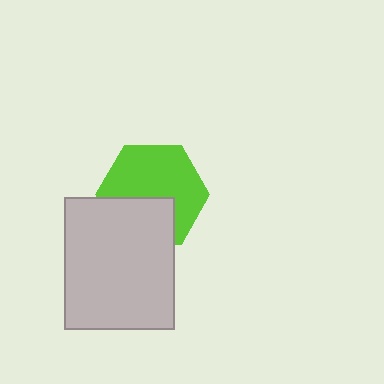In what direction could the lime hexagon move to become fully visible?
The lime hexagon could move up. That would shift it out from behind the light gray rectangle entirely.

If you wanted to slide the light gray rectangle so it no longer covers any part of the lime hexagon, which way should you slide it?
Slide it down — that is the most direct way to separate the two shapes.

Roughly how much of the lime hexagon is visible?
About half of it is visible (roughly 64%).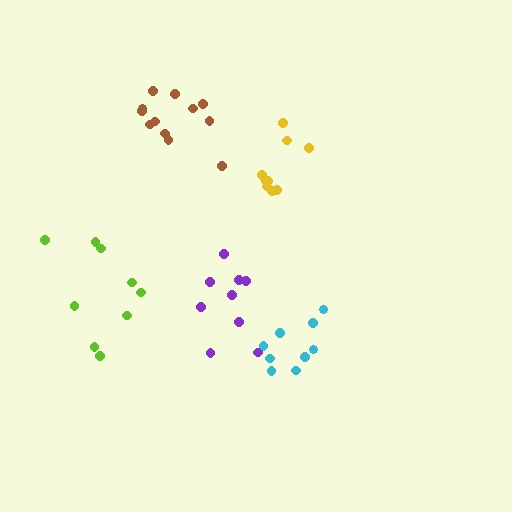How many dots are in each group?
Group 1: 9 dots, Group 2: 9 dots, Group 3: 9 dots, Group 4: 9 dots, Group 5: 12 dots (48 total).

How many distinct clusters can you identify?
There are 5 distinct clusters.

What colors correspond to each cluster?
The clusters are colored: purple, yellow, cyan, lime, brown.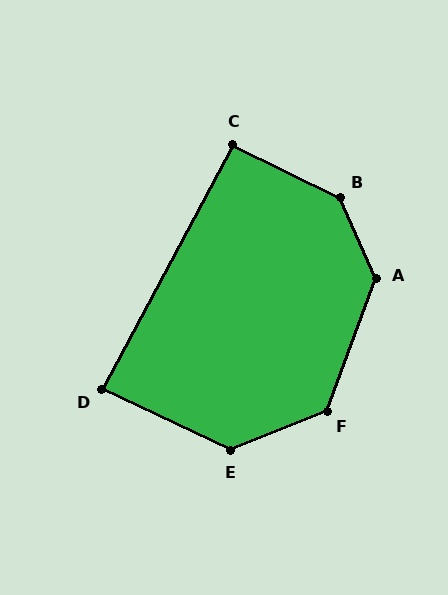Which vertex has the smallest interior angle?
D, at approximately 87 degrees.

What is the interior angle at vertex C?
Approximately 92 degrees (approximately right).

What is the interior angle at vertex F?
Approximately 133 degrees (obtuse).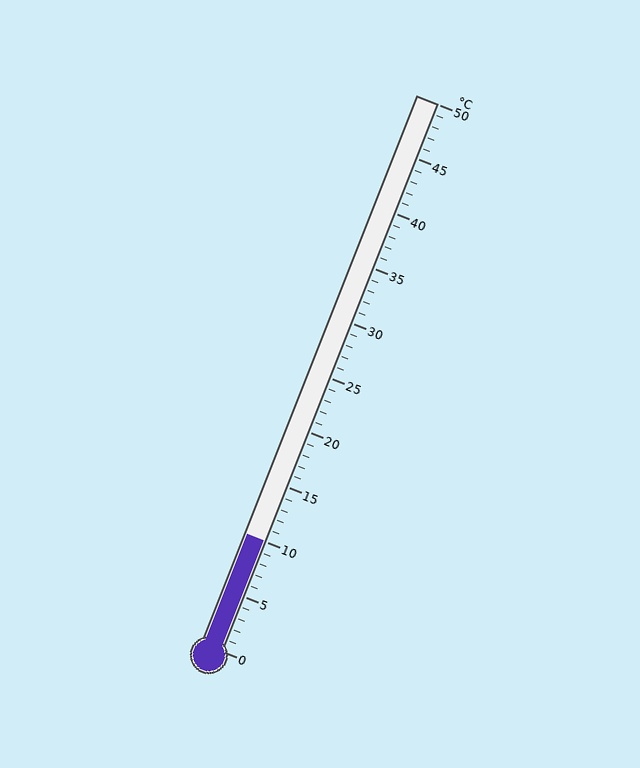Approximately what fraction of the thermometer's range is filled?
The thermometer is filled to approximately 20% of its range.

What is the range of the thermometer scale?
The thermometer scale ranges from 0°C to 50°C.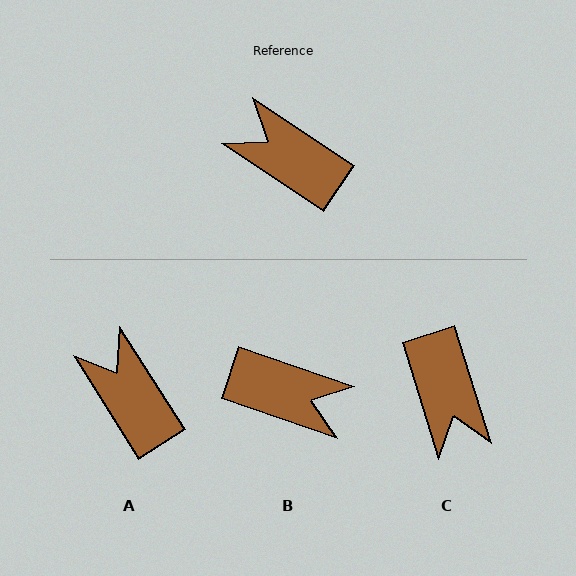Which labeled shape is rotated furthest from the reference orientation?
B, about 165 degrees away.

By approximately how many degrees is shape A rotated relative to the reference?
Approximately 24 degrees clockwise.